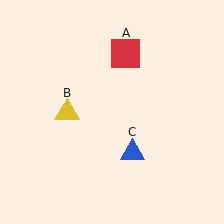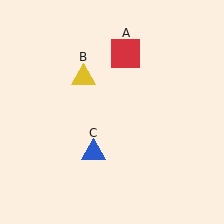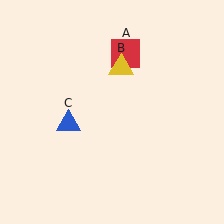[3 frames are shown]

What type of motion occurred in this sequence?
The yellow triangle (object B), blue triangle (object C) rotated clockwise around the center of the scene.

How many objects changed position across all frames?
2 objects changed position: yellow triangle (object B), blue triangle (object C).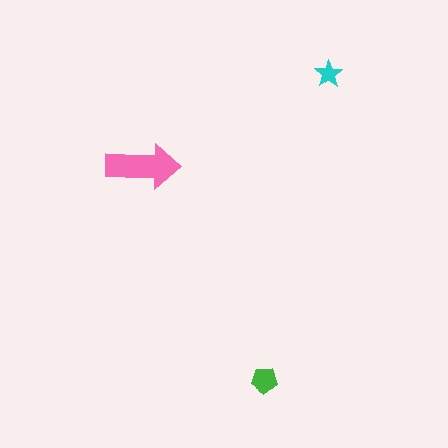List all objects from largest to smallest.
The pink arrow, the green pentagon, the cyan star.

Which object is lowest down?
The green pentagon is bottommost.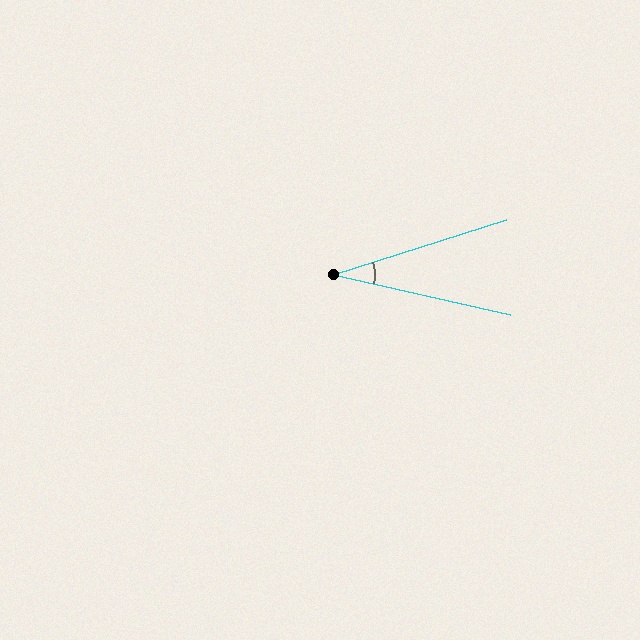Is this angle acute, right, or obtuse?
It is acute.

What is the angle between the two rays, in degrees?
Approximately 31 degrees.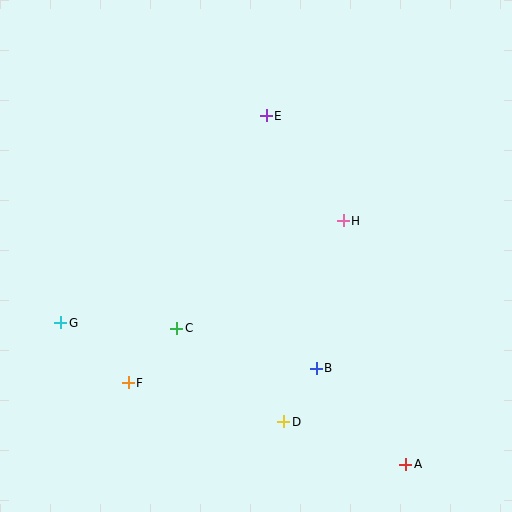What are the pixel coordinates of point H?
Point H is at (343, 221).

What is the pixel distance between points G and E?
The distance between G and E is 292 pixels.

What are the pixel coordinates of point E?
Point E is at (266, 116).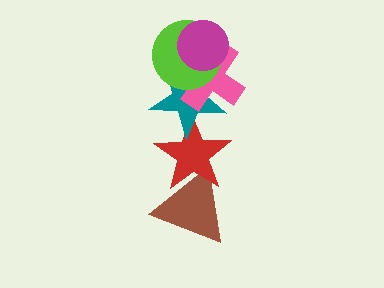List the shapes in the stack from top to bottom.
From top to bottom: the magenta circle, the lime circle, the pink cross, the teal star, the red star, the brown triangle.